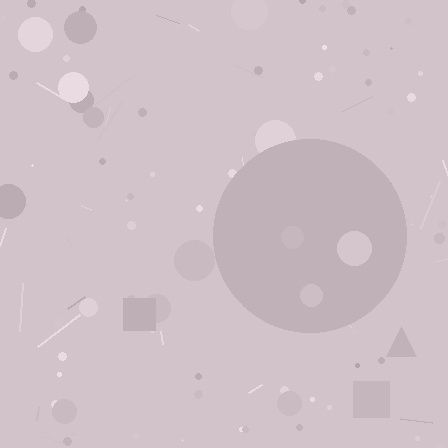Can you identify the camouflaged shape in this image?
The camouflaged shape is a circle.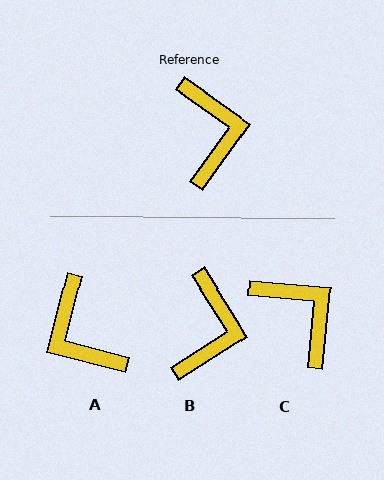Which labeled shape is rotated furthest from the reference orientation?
A, about 159 degrees away.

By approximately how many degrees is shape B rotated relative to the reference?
Approximately 22 degrees clockwise.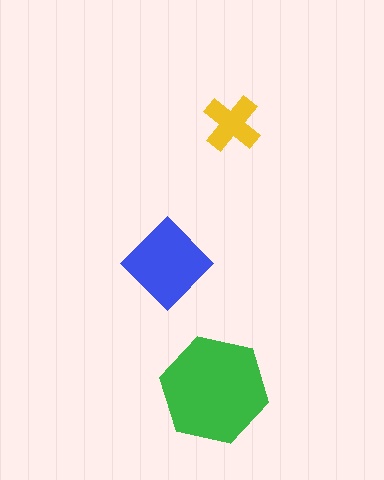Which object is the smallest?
The yellow cross.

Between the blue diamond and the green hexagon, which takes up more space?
The green hexagon.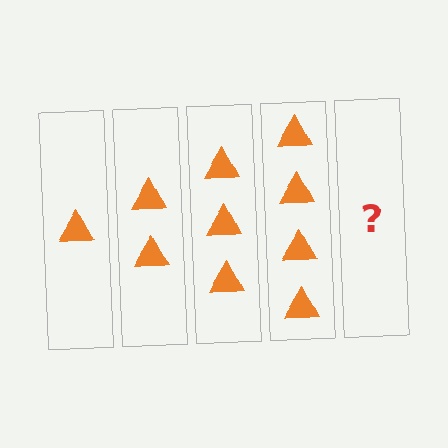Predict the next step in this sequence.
The next step is 5 triangles.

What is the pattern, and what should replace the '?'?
The pattern is that each step adds one more triangle. The '?' should be 5 triangles.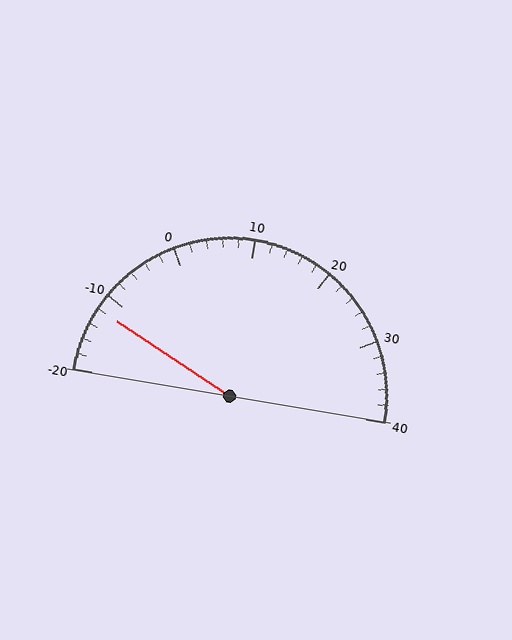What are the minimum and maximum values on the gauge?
The gauge ranges from -20 to 40.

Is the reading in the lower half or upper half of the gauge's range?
The reading is in the lower half of the range (-20 to 40).